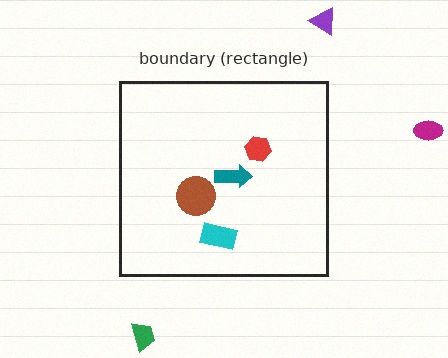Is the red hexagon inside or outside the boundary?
Inside.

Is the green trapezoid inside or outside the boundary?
Outside.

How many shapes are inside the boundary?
4 inside, 3 outside.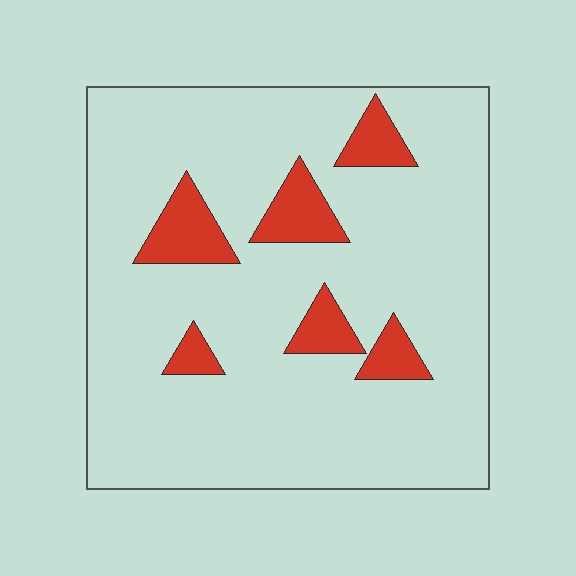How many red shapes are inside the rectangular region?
6.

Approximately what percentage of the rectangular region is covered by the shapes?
Approximately 15%.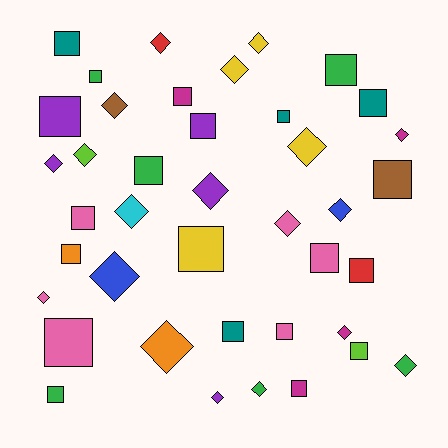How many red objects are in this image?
There are 2 red objects.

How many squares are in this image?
There are 21 squares.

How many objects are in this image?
There are 40 objects.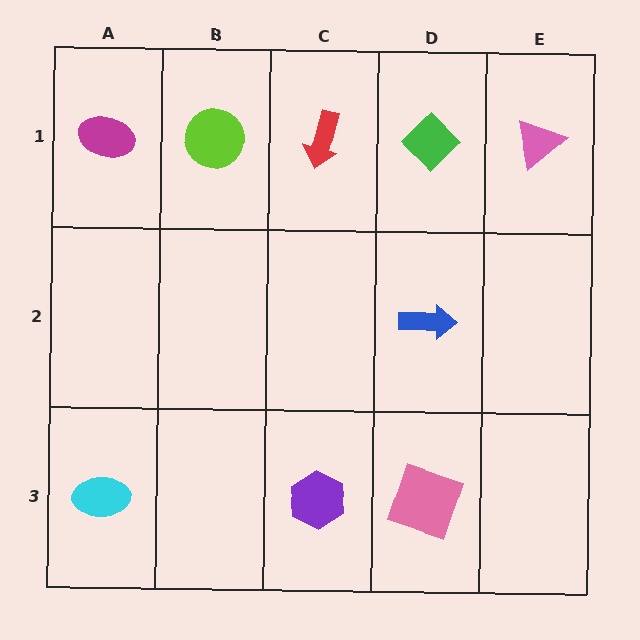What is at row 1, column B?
A lime circle.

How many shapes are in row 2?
1 shape.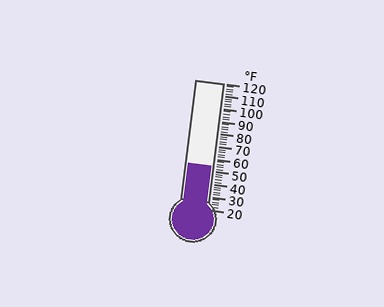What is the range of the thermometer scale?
The thermometer scale ranges from 20°F to 120°F.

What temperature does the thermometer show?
The thermometer shows approximately 54°F.